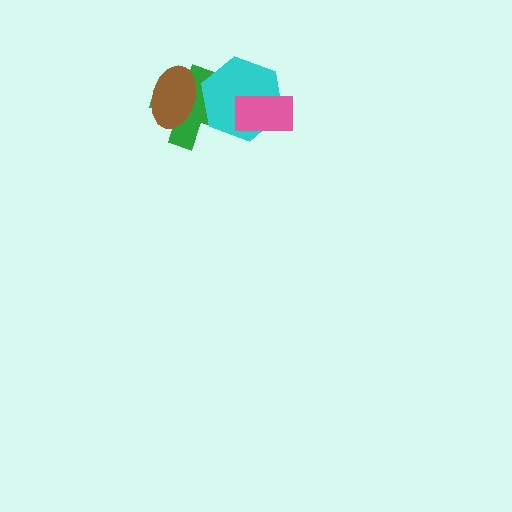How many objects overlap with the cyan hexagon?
2 objects overlap with the cyan hexagon.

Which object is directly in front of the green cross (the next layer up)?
The cyan hexagon is directly in front of the green cross.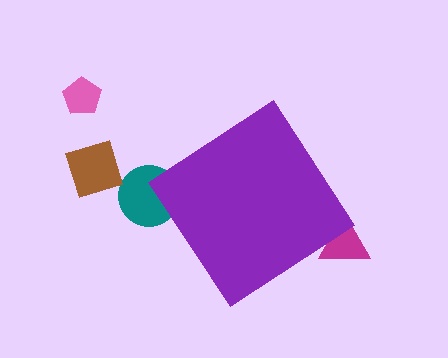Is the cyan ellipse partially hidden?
Yes, the cyan ellipse is partially hidden behind the purple diamond.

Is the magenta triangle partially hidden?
Yes, the magenta triangle is partially hidden behind the purple diamond.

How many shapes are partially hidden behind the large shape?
3 shapes are partially hidden.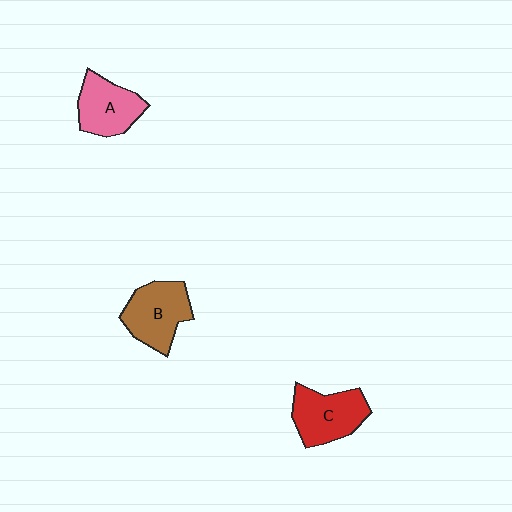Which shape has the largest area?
Shape B (brown).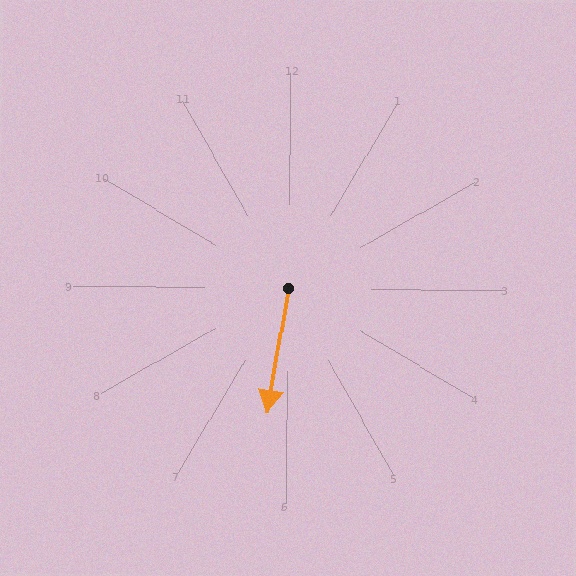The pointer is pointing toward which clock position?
Roughly 6 o'clock.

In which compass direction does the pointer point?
South.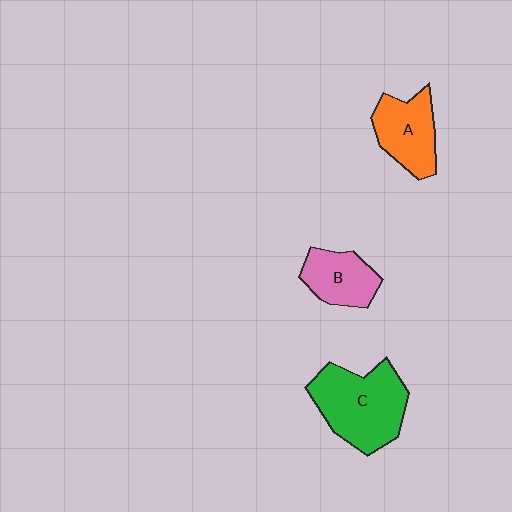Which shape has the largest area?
Shape C (green).